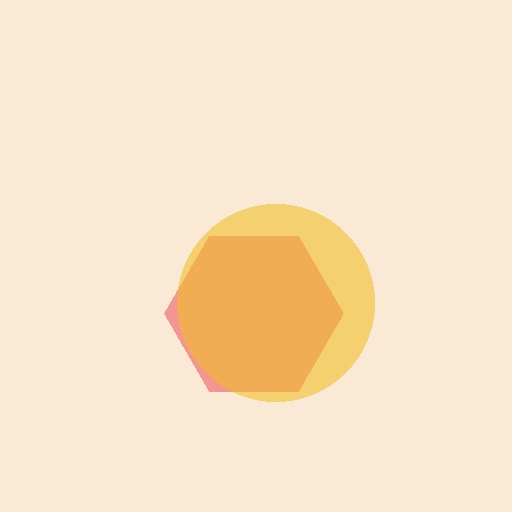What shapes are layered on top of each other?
The layered shapes are: a red hexagon, a yellow circle.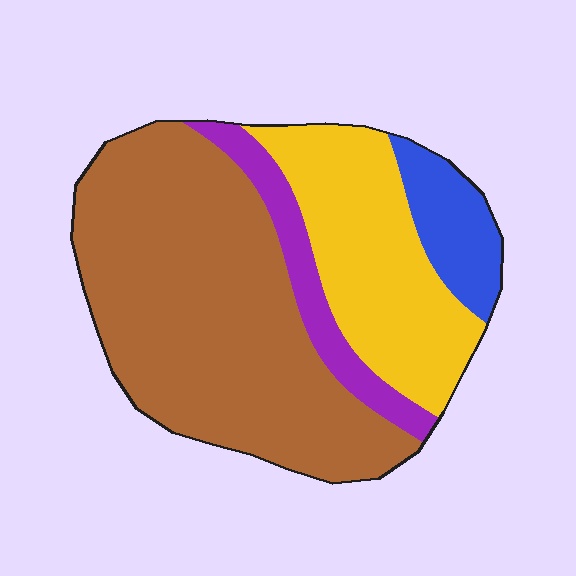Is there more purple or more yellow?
Yellow.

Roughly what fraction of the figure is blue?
Blue covers around 10% of the figure.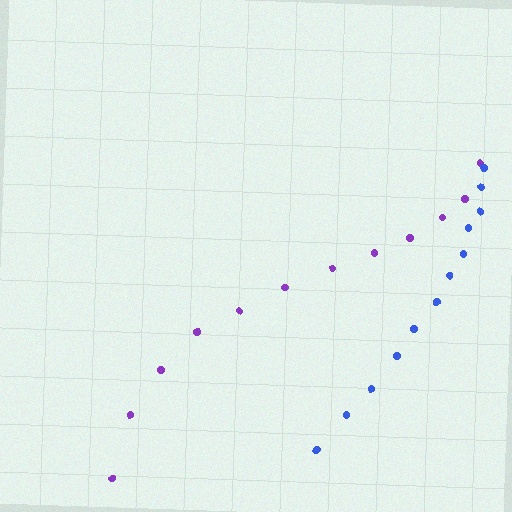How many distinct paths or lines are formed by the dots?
There are 2 distinct paths.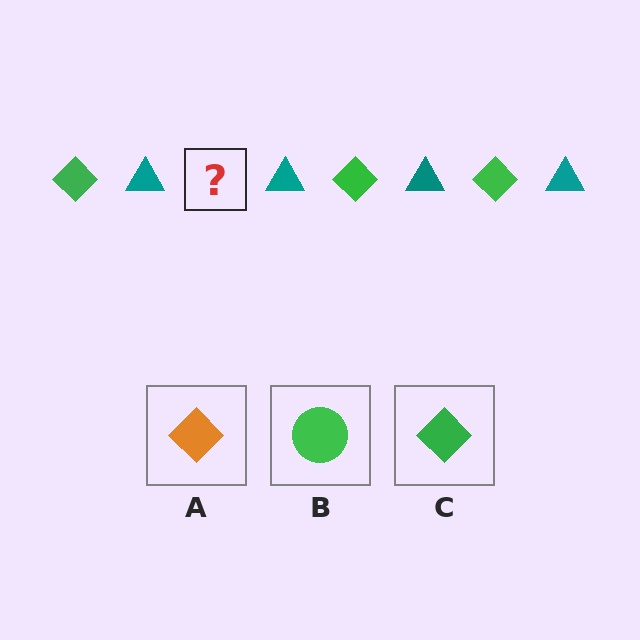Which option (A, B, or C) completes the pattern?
C.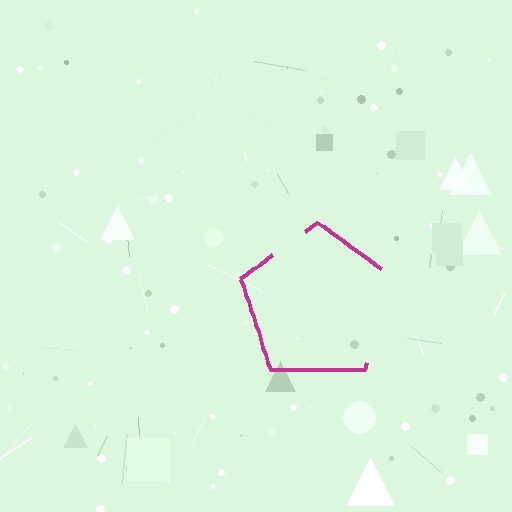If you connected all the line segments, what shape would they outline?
They would outline a pentagon.